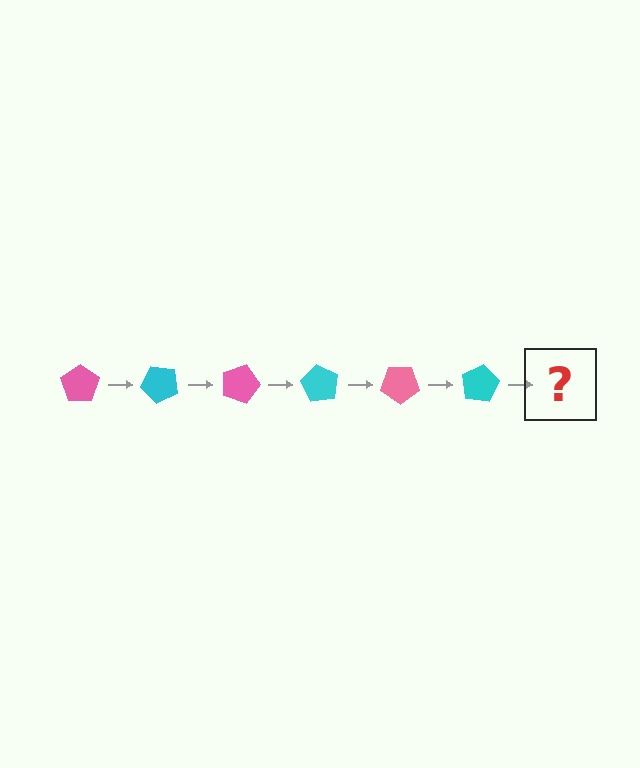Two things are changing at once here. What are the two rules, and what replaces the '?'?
The two rules are that it rotates 45 degrees each step and the color cycles through pink and cyan. The '?' should be a pink pentagon, rotated 270 degrees from the start.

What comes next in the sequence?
The next element should be a pink pentagon, rotated 270 degrees from the start.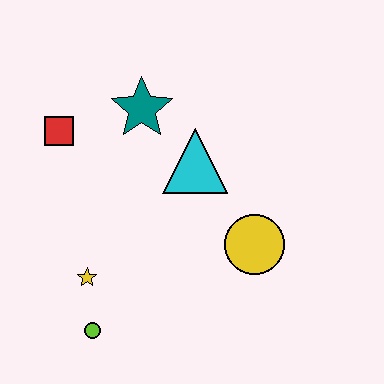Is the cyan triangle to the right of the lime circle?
Yes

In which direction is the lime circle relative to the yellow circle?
The lime circle is to the left of the yellow circle.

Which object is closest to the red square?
The teal star is closest to the red square.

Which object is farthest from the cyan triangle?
The lime circle is farthest from the cyan triangle.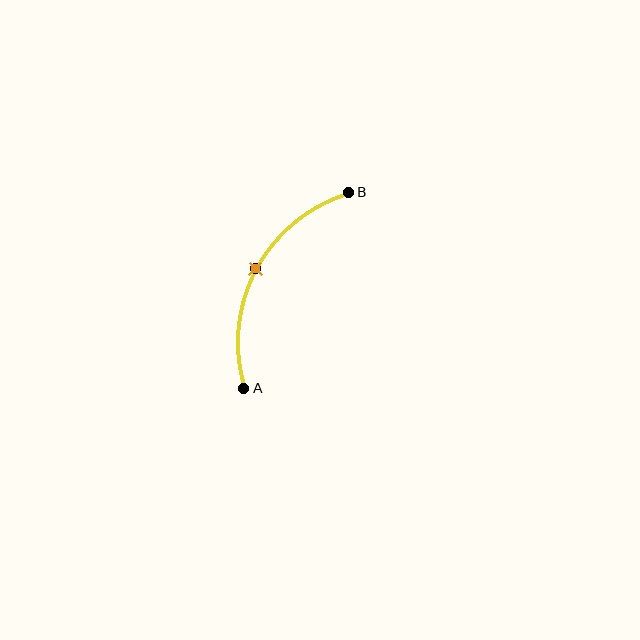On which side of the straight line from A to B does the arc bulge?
The arc bulges to the left of the straight line connecting A and B.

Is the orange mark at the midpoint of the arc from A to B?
Yes. The orange mark lies on the arc at equal arc-length from both A and B — it is the arc midpoint.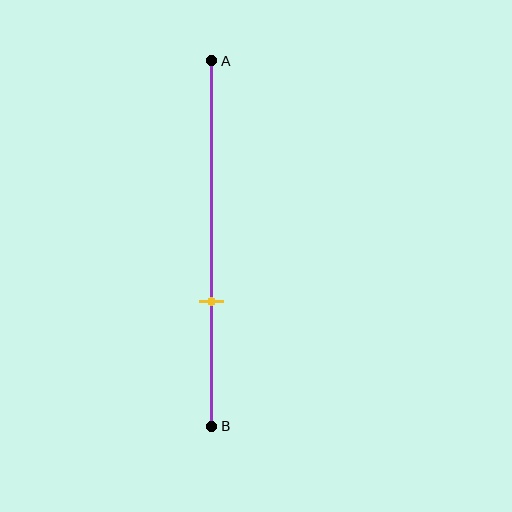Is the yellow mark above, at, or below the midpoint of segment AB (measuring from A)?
The yellow mark is below the midpoint of segment AB.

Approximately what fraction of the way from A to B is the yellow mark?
The yellow mark is approximately 65% of the way from A to B.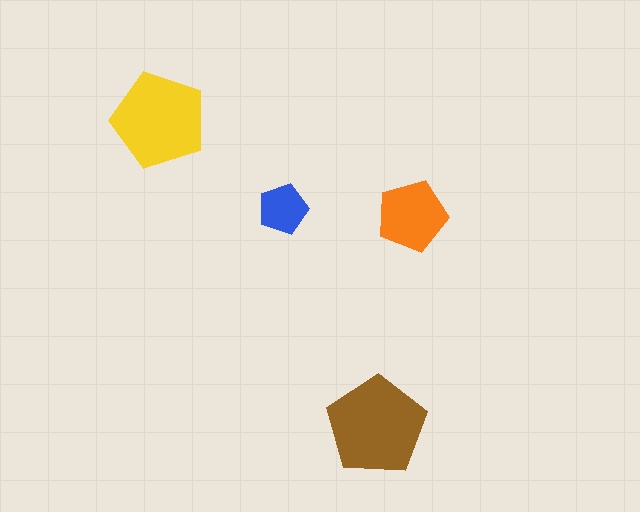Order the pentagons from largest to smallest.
the brown one, the yellow one, the orange one, the blue one.